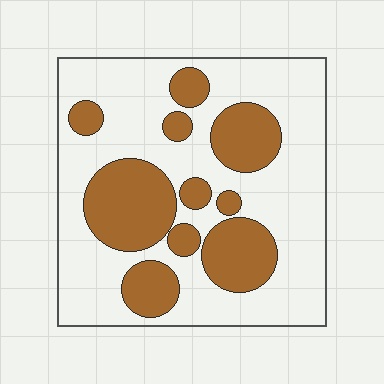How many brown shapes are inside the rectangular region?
10.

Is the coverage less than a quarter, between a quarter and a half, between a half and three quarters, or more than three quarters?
Between a quarter and a half.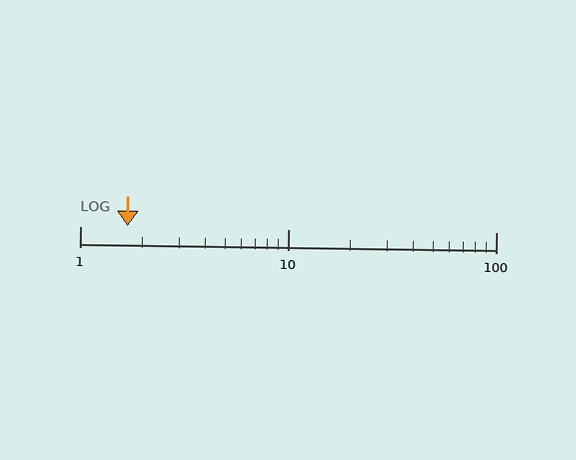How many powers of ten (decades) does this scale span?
The scale spans 2 decades, from 1 to 100.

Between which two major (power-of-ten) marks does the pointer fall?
The pointer is between 1 and 10.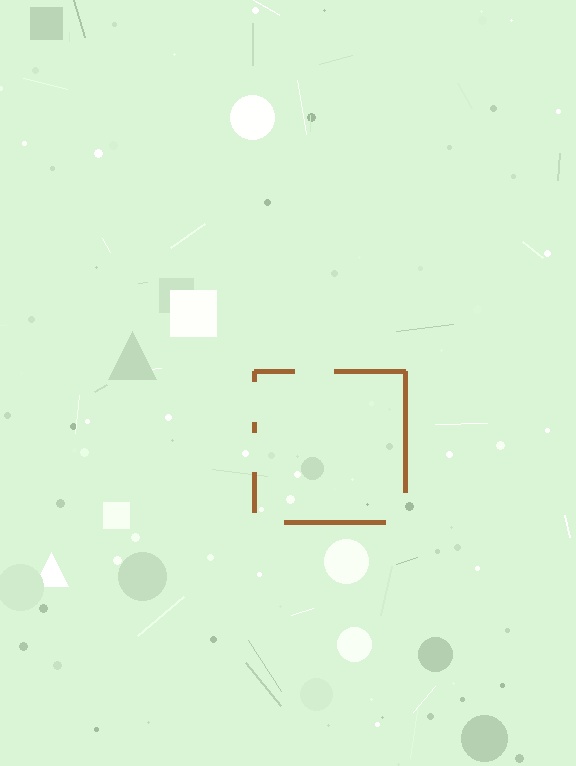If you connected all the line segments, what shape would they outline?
They would outline a square.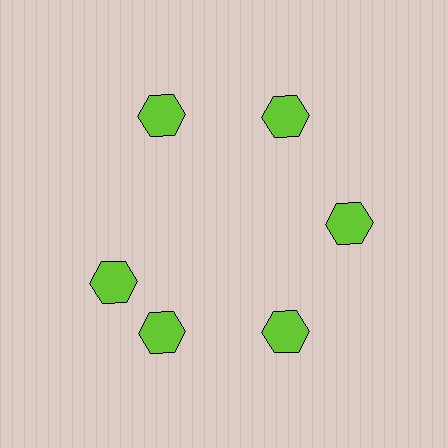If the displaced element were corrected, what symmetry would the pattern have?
It would have 6-fold rotational symmetry — the pattern would map onto itself every 60 degrees.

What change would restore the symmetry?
The symmetry would be restored by rotating it back into even spacing with its neighbors so that all 6 hexagons sit at equal angles and equal distance from the center.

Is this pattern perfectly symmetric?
No. The 6 lime hexagons are arranged in a ring, but one element near the 9 o'clock position is rotated out of alignment along the ring, breaking the 6-fold rotational symmetry.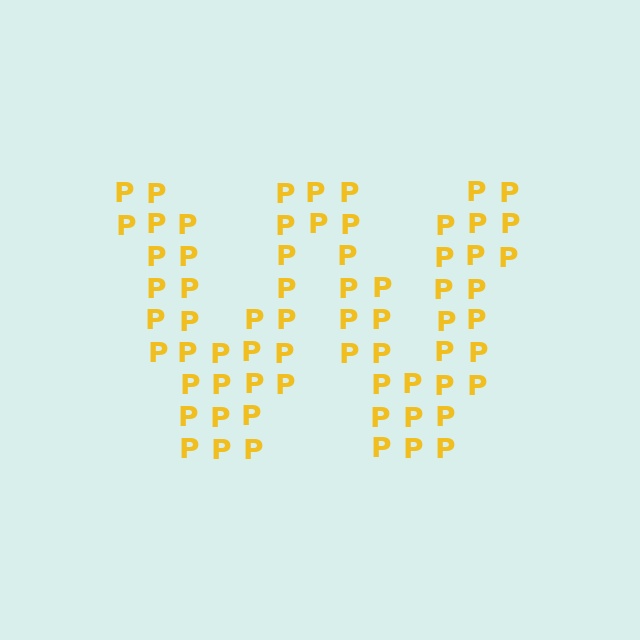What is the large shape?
The large shape is the letter W.